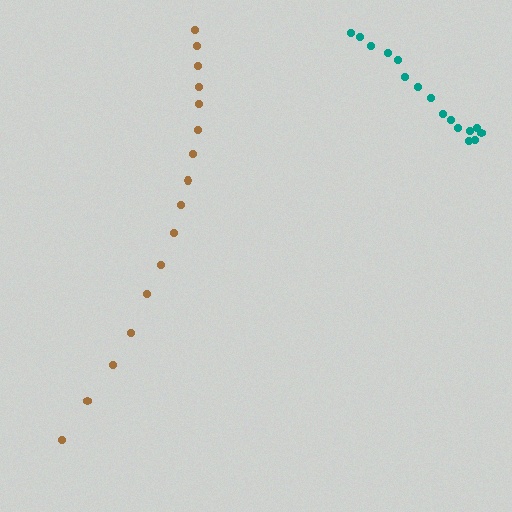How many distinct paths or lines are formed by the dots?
There are 2 distinct paths.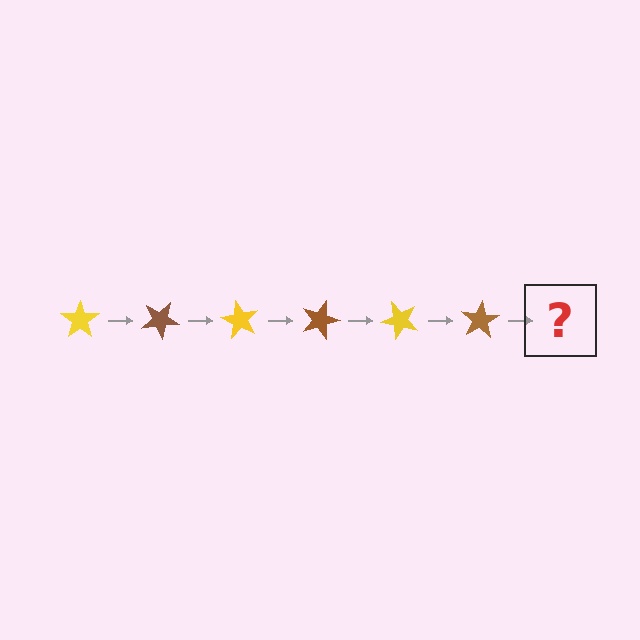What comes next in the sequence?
The next element should be a yellow star, rotated 180 degrees from the start.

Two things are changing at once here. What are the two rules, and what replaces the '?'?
The two rules are that it rotates 30 degrees each step and the color cycles through yellow and brown. The '?' should be a yellow star, rotated 180 degrees from the start.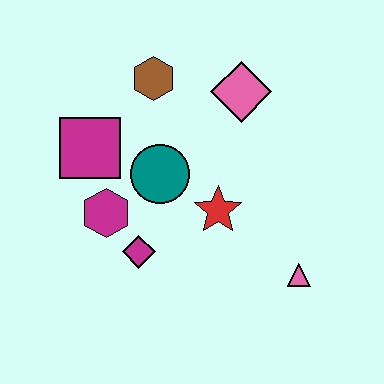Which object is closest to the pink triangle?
The red star is closest to the pink triangle.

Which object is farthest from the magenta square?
The pink triangle is farthest from the magenta square.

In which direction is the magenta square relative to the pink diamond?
The magenta square is to the left of the pink diamond.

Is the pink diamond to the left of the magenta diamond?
No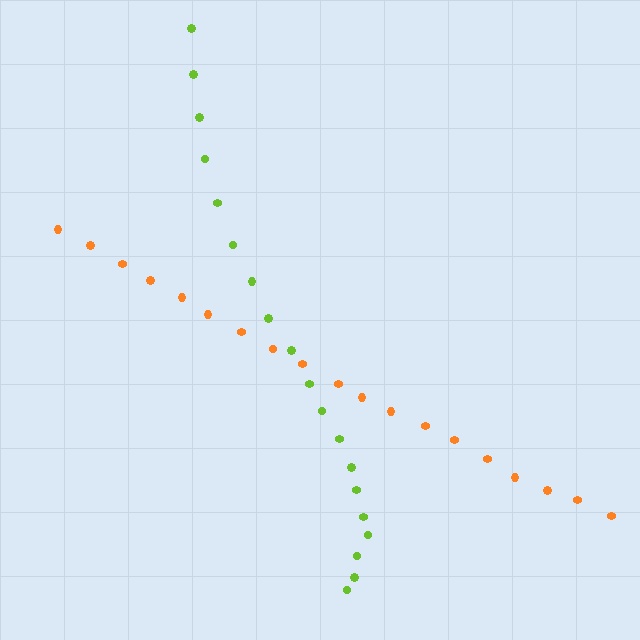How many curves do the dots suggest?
There are 2 distinct paths.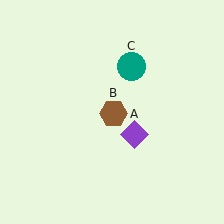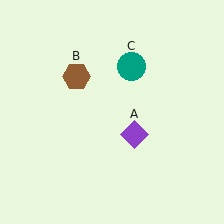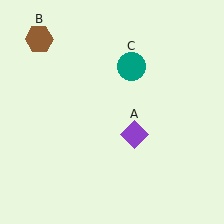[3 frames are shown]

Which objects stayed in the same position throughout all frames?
Purple diamond (object A) and teal circle (object C) remained stationary.